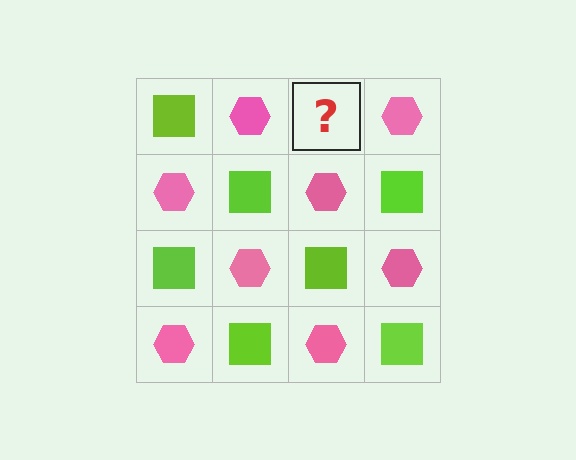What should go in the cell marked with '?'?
The missing cell should contain a lime square.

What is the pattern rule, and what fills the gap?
The rule is that it alternates lime square and pink hexagon in a checkerboard pattern. The gap should be filled with a lime square.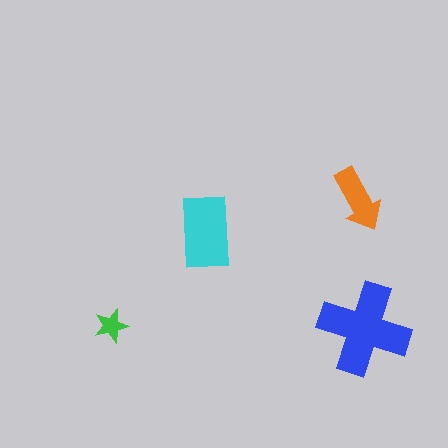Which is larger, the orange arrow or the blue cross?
The blue cross.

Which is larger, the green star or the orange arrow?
The orange arrow.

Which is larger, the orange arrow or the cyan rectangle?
The cyan rectangle.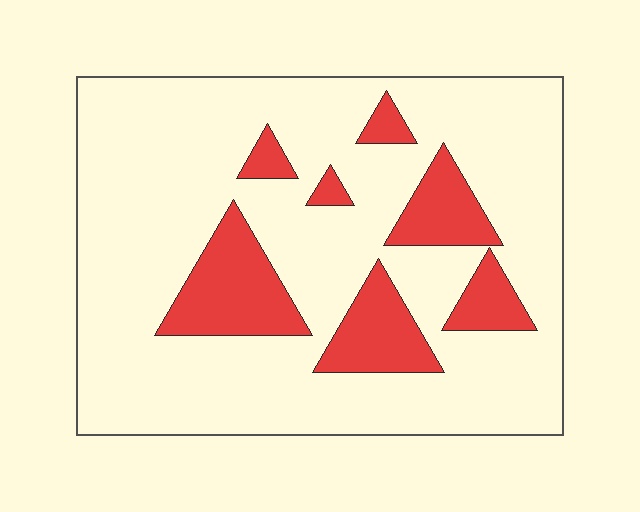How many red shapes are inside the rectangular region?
7.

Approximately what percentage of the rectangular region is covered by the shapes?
Approximately 20%.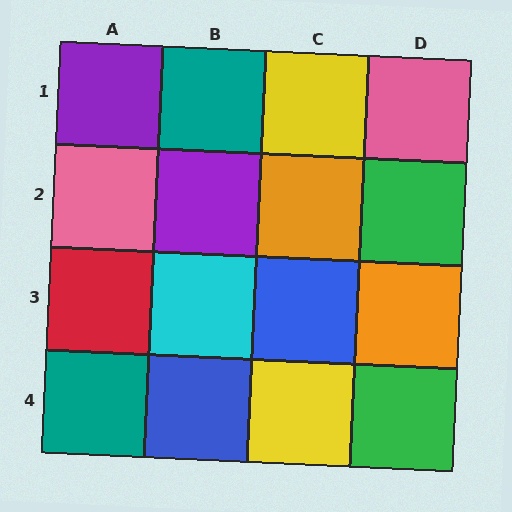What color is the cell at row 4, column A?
Teal.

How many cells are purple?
2 cells are purple.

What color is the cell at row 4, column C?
Yellow.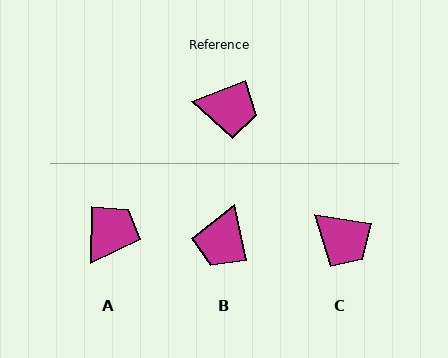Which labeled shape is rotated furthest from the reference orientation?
B, about 99 degrees away.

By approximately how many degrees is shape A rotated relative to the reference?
Approximately 68 degrees counter-clockwise.